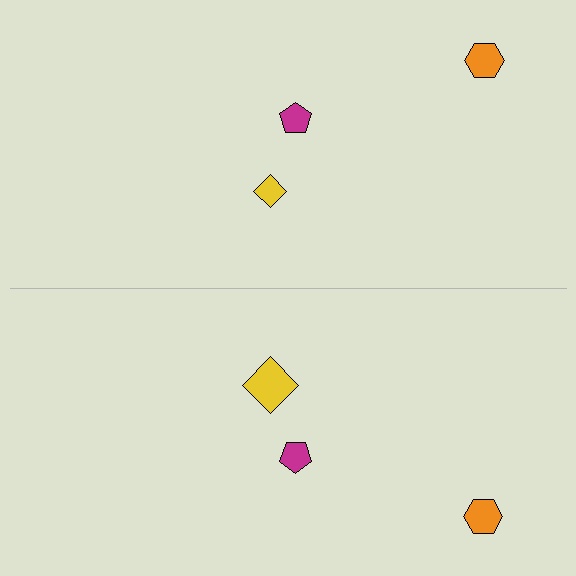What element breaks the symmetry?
The yellow diamond on the bottom side has a different size than its mirror counterpart.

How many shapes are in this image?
There are 6 shapes in this image.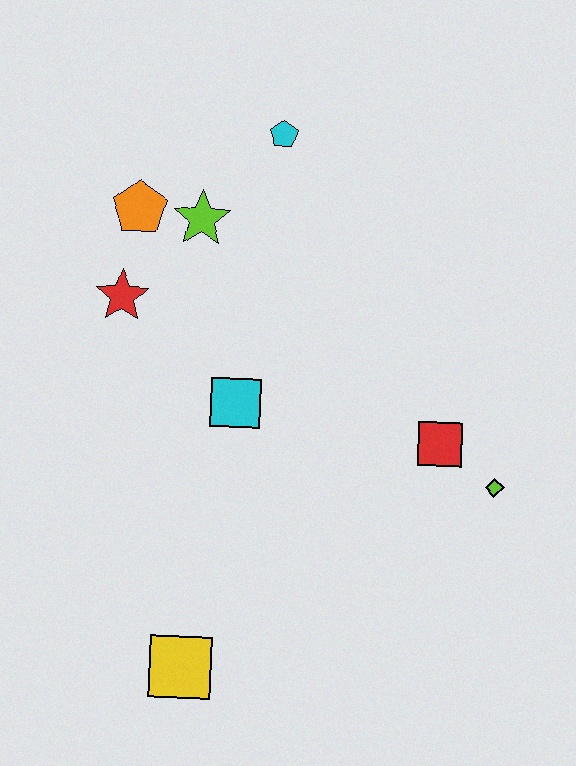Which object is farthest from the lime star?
The yellow square is farthest from the lime star.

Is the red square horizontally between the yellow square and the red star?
No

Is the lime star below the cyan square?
No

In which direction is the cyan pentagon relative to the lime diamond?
The cyan pentagon is above the lime diamond.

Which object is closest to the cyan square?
The red star is closest to the cyan square.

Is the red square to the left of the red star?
No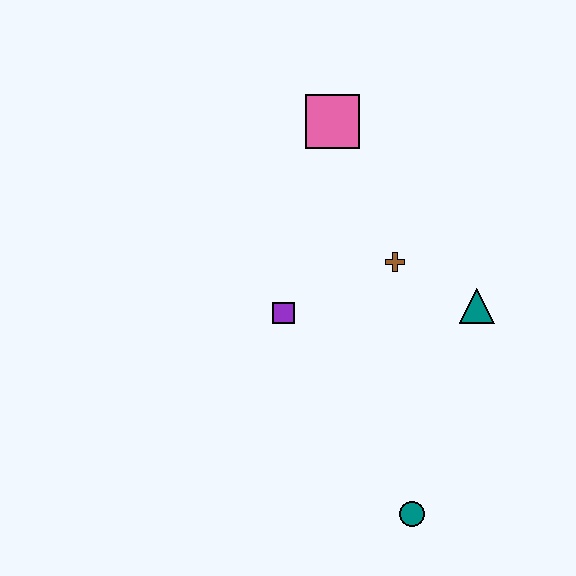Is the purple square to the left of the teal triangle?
Yes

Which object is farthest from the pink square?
The teal circle is farthest from the pink square.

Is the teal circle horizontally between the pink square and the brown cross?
No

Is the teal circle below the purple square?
Yes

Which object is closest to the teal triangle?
The brown cross is closest to the teal triangle.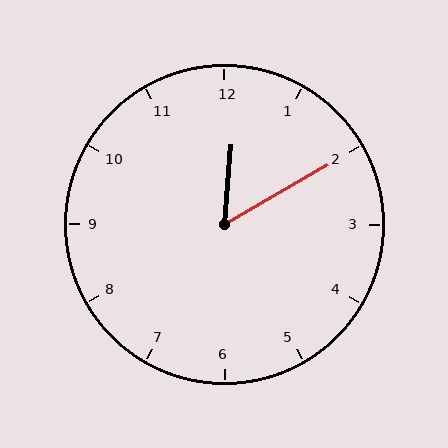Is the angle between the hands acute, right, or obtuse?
It is acute.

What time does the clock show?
12:10.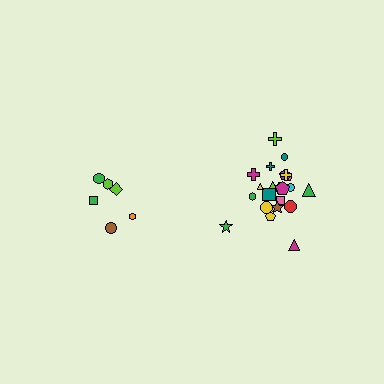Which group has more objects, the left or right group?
The right group.